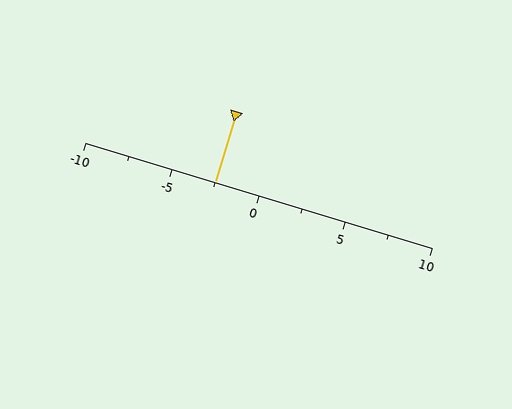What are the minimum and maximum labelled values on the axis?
The axis runs from -10 to 10.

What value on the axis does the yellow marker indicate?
The marker indicates approximately -2.5.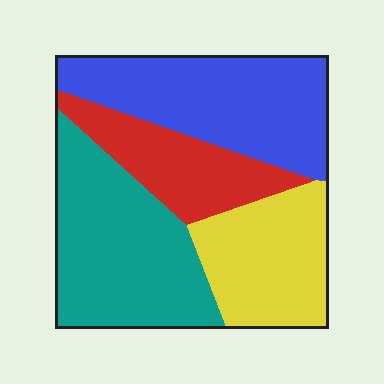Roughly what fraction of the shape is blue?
Blue covers 30% of the shape.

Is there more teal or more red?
Teal.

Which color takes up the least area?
Red, at roughly 15%.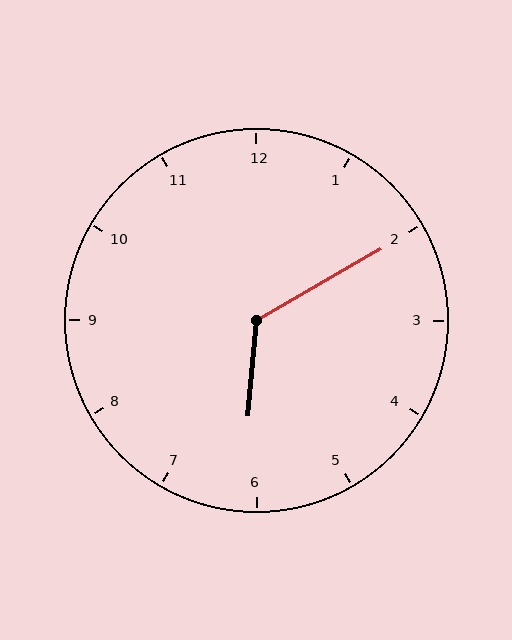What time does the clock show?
6:10.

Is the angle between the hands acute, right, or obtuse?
It is obtuse.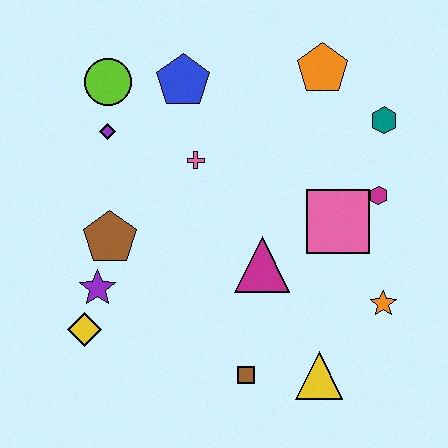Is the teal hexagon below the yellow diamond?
No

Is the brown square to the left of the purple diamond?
No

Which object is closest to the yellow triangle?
The brown square is closest to the yellow triangle.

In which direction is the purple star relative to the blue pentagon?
The purple star is below the blue pentagon.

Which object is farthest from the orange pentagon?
The yellow diamond is farthest from the orange pentagon.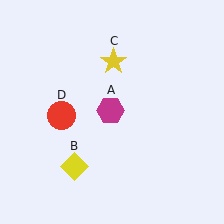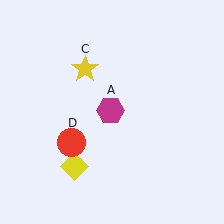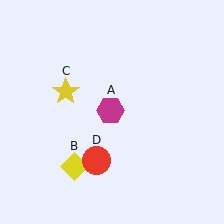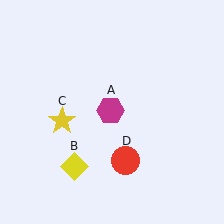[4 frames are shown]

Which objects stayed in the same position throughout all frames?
Magenta hexagon (object A) and yellow diamond (object B) remained stationary.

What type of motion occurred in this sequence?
The yellow star (object C), red circle (object D) rotated counterclockwise around the center of the scene.